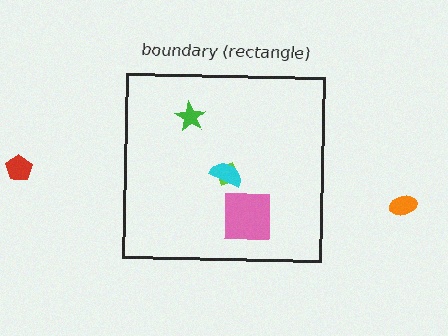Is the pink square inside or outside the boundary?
Inside.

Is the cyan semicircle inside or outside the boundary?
Inside.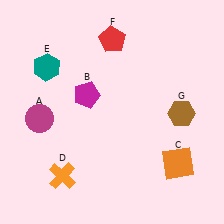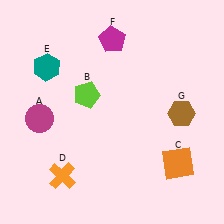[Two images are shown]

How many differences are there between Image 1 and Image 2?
There are 2 differences between the two images.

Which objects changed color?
B changed from magenta to lime. F changed from red to magenta.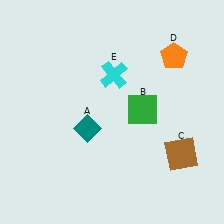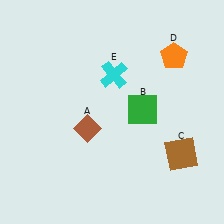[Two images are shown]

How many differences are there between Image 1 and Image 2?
There is 1 difference between the two images.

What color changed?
The diamond (A) changed from teal in Image 1 to brown in Image 2.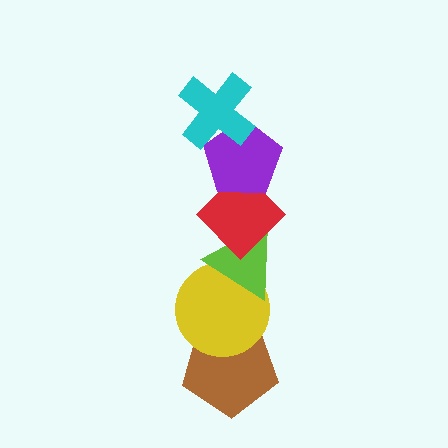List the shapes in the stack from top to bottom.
From top to bottom: the cyan cross, the purple pentagon, the red diamond, the lime triangle, the yellow circle, the brown pentagon.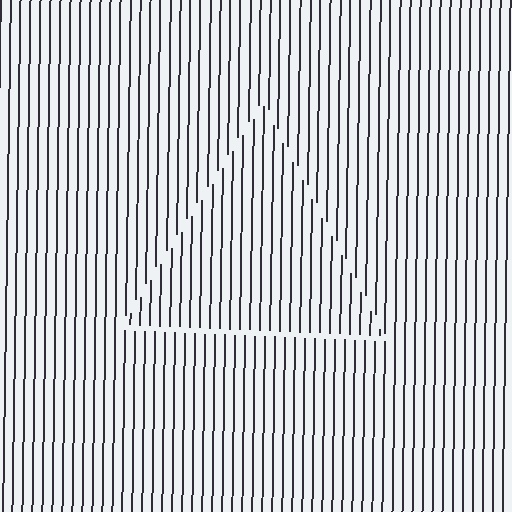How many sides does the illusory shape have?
3 sides — the line-ends trace a triangle.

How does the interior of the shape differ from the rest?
The interior of the shape contains the same grating, shifted by half a period — the contour is defined by the phase discontinuity where line-ends from the inner and outer gratings abut.